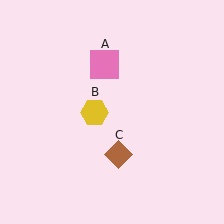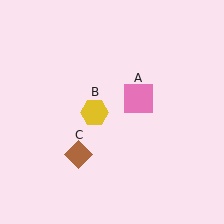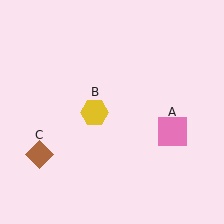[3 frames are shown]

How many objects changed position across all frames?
2 objects changed position: pink square (object A), brown diamond (object C).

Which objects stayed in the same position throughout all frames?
Yellow hexagon (object B) remained stationary.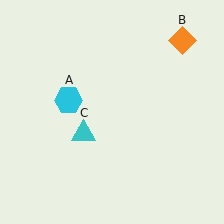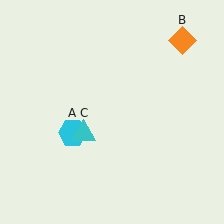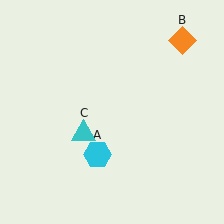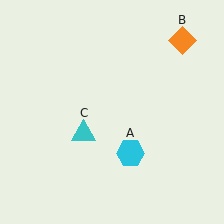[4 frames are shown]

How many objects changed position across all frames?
1 object changed position: cyan hexagon (object A).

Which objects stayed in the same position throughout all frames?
Orange diamond (object B) and cyan triangle (object C) remained stationary.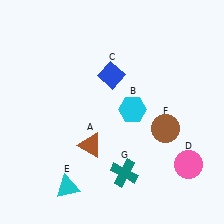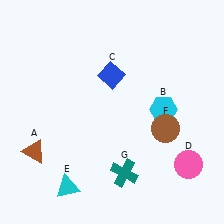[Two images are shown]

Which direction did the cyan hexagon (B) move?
The cyan hexagon (B) moved right.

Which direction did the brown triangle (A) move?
The brown triangle (A) moved left.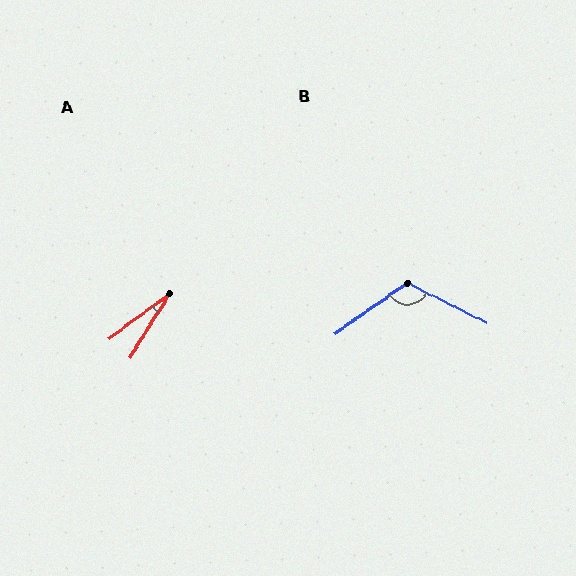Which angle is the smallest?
A, at approximately 22 degrees.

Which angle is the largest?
B, at approximately 118 degrees.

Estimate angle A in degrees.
Approximately 22 degrees.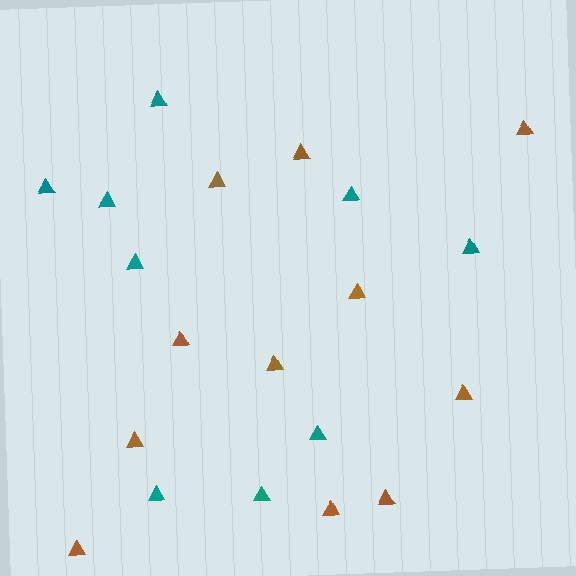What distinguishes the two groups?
There are 2 groups: one group of teal triangles (9) and one group of brown triangles (11).